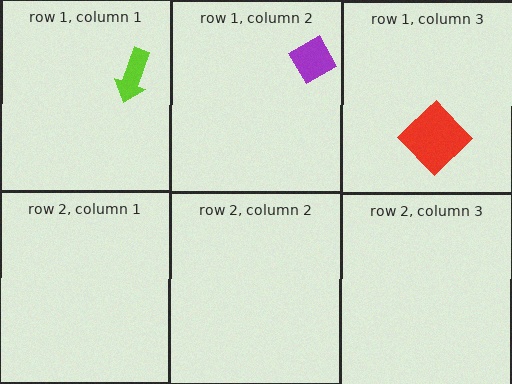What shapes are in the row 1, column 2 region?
The purple diamond.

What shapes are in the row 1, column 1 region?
The lime arrow.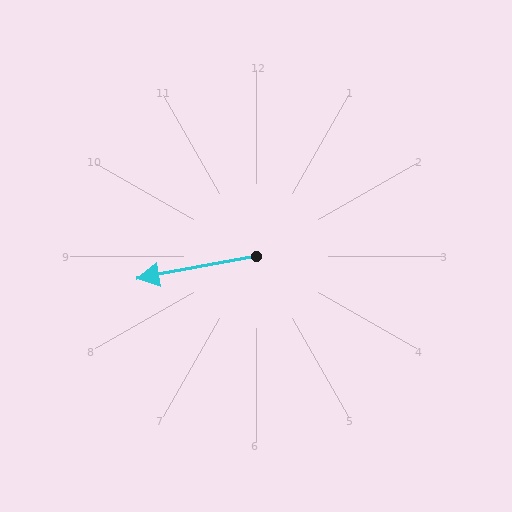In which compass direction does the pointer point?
West.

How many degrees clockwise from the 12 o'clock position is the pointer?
Approximately 259 degrees.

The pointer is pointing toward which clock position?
Roughly 9 o'clock.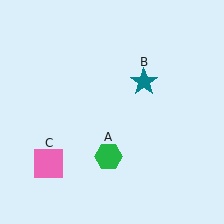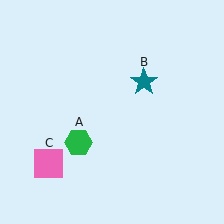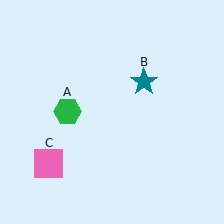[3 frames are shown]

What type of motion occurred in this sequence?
The green hexagon (object A) rotated clockwise around the center of the scene.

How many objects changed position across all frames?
1 object changed position: green hexagon (object A).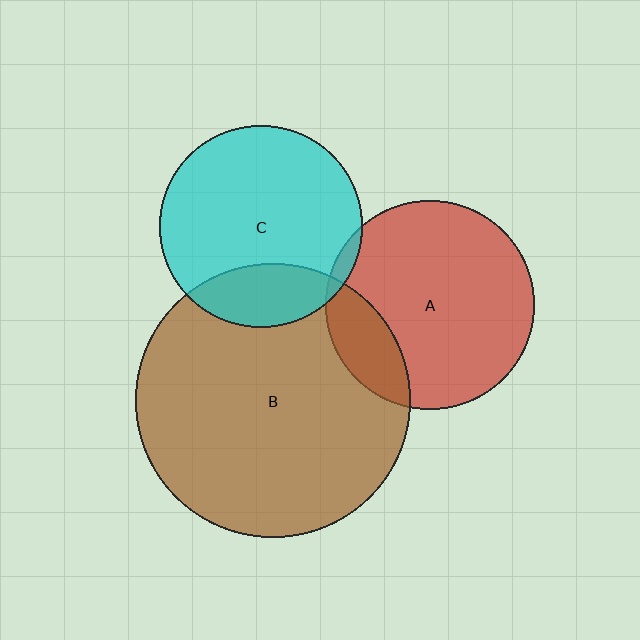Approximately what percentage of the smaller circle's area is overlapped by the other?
Approximately 20%.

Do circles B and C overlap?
Yes.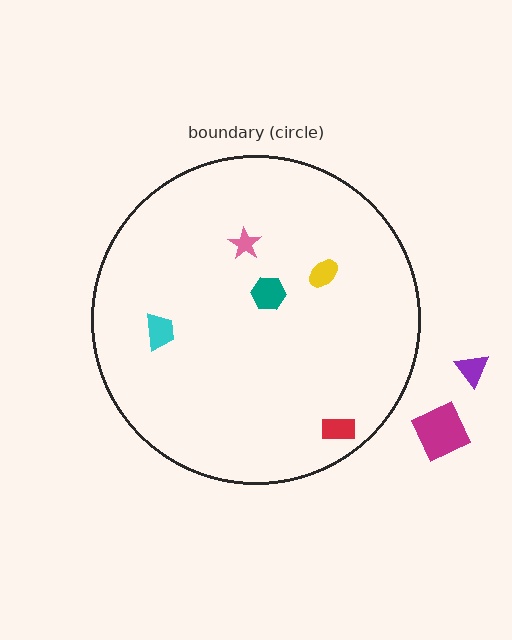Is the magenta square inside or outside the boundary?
Outside.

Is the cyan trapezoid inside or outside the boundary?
Inside.